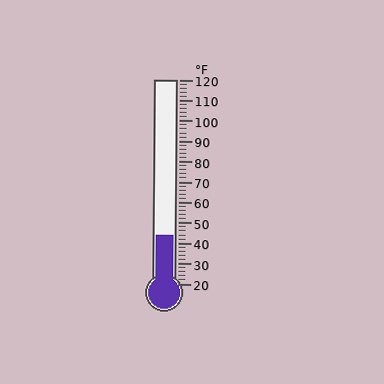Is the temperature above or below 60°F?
The temperature is below 60°F.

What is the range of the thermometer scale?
The thermometer scale ranges from 20°F to 120°F.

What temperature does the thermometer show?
The thermometer shows approximately 44°F.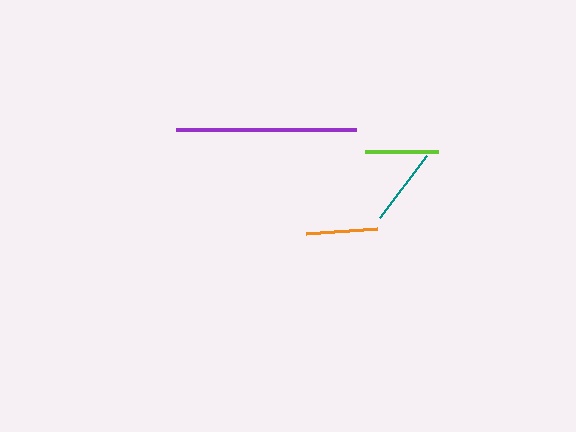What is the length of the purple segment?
The purple segment is approximately 181 pixels long.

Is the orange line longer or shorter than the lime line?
The lime line is longer than the orange line.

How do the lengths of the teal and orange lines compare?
The teal and orange lines are approximately the same length.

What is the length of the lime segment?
The lime segment is approximately 73 pixels long.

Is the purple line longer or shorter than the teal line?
The purple line is longer than the teal line.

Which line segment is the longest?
The purple line is the longest at approximately 181 pixels.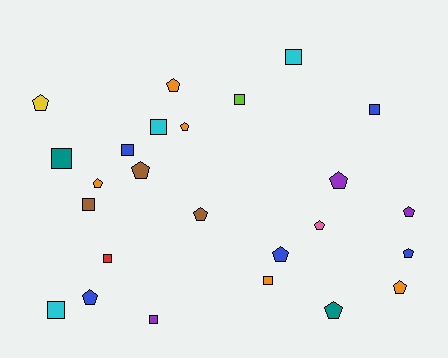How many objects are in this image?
There are 25 objects.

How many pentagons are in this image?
There are 14 pentagons.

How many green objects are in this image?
There are no green objects.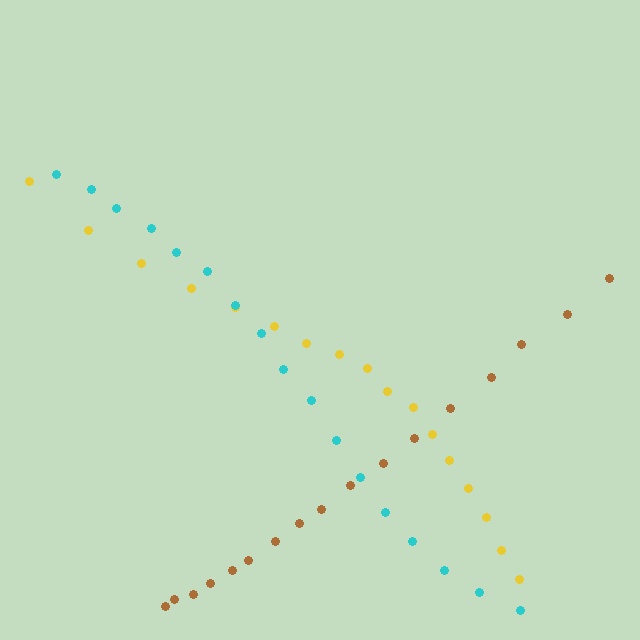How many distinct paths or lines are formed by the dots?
There are 3 distinct paths.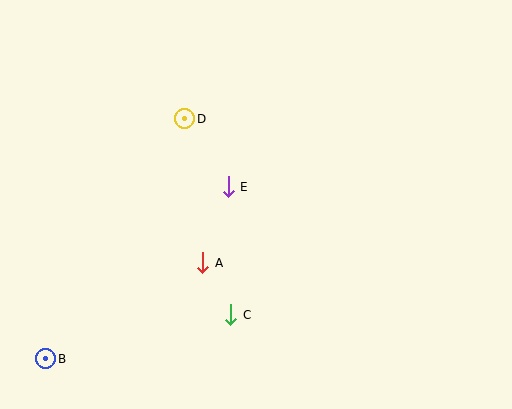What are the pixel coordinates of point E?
Point E is at (228, 187).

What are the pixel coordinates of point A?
Point A is at (203, 263).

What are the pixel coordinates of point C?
Point C is at (231, 315).